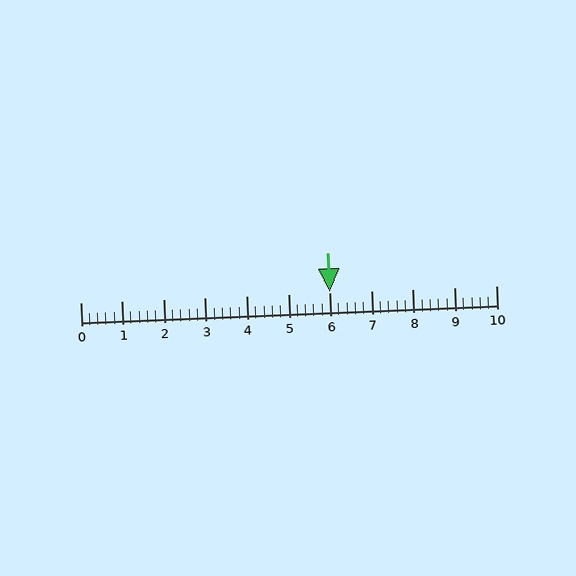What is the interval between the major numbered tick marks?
The major tick marks are spaced 1 units apart.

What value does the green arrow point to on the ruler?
The green arrow points to approximately 6.0.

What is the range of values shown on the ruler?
The ruler shows values from 0 to 10.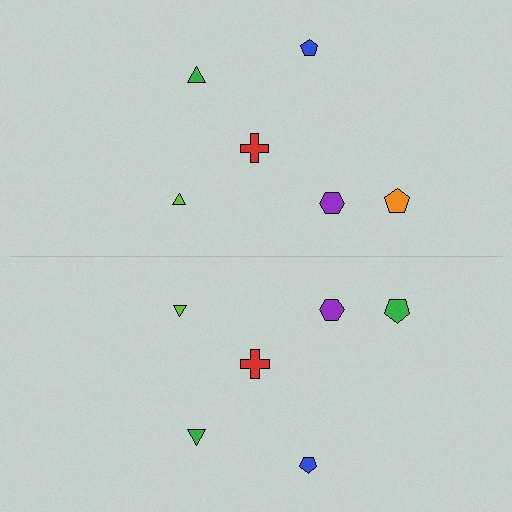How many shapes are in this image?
There are 12 shapes in this image.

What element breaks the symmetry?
The green pentagon on the bottom side breaks the symmetry — its mirror counterpart is orange.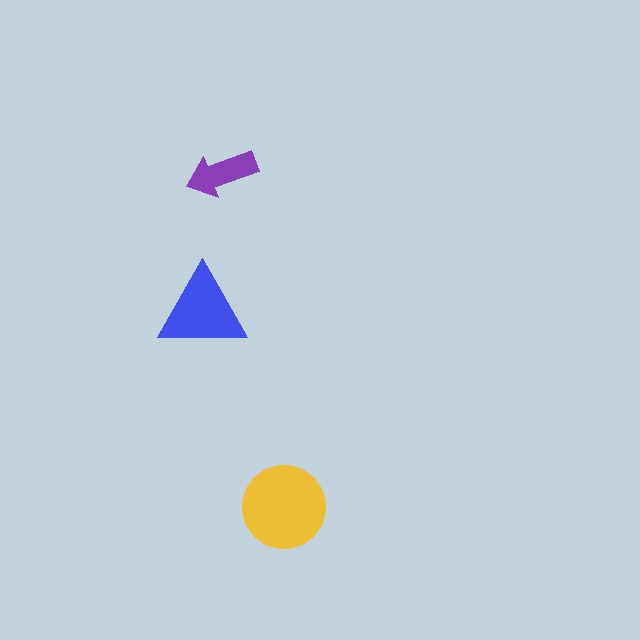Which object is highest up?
The purple arrow is topmost.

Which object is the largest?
The yellow circle.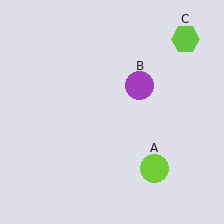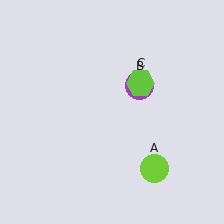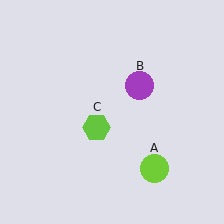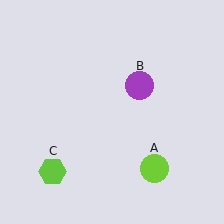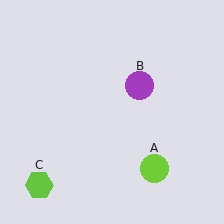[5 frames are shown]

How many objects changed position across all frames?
1 object changed position: lime hexagon (object C).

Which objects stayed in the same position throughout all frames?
Lime circle (object A) and purple circle (object B) remained stationary.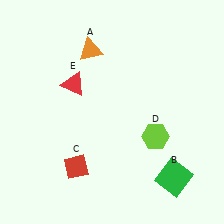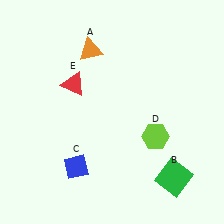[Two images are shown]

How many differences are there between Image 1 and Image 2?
There is 1 difference between the two images.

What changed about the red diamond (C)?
In Image 1, C is red. In Image 2, it changed to blue.